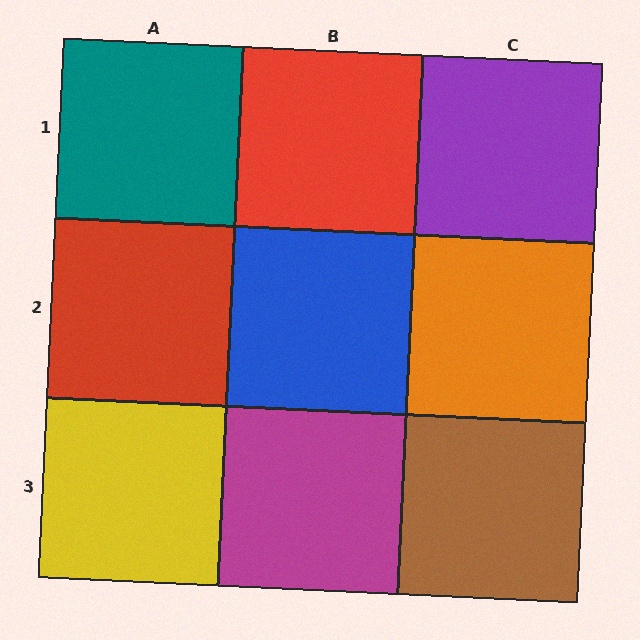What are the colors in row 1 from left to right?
Teal, red, purple.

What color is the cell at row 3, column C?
Brown.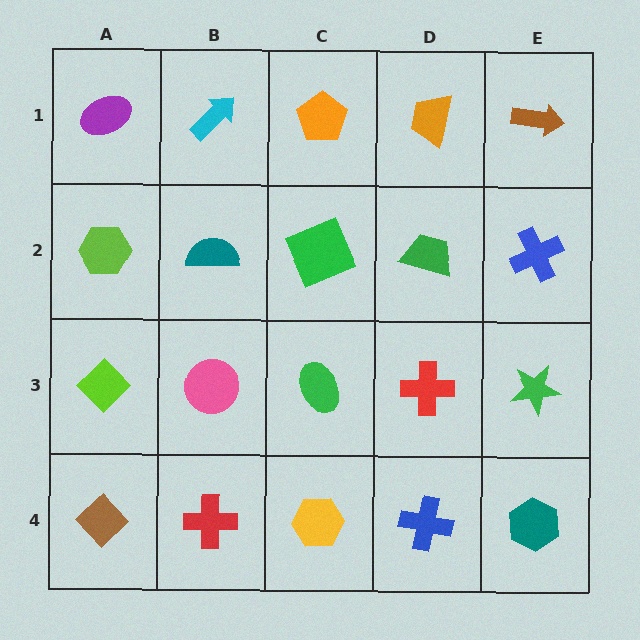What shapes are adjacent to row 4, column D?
A red cross (row 3, column D), a yellow hexagon (row 4, column C), a teal hexagon (row 4, column E).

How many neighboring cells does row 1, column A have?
2.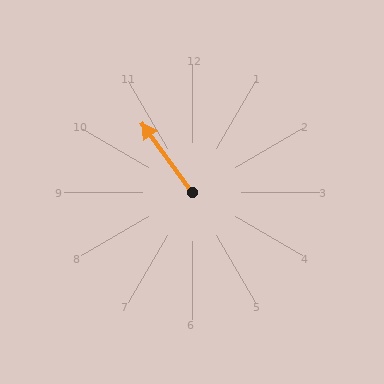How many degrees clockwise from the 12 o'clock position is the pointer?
Approximately 324 degrees.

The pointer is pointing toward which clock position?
Roughly 11 o'clock.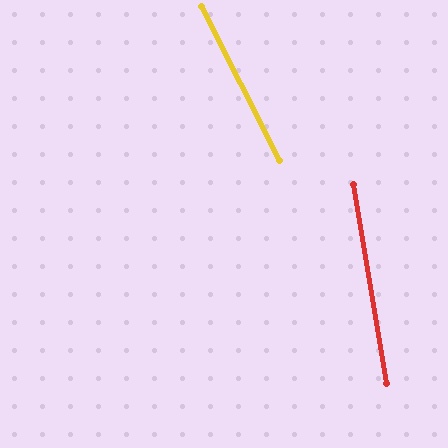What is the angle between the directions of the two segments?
Approximately 17 degrees.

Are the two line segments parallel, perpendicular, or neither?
Neither parallel nor perpendicular — they differ by about 17°.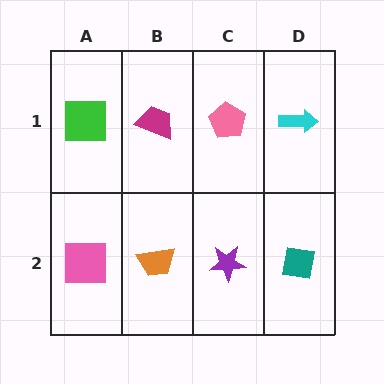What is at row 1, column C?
A pink pentagon.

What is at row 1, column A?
A green square.